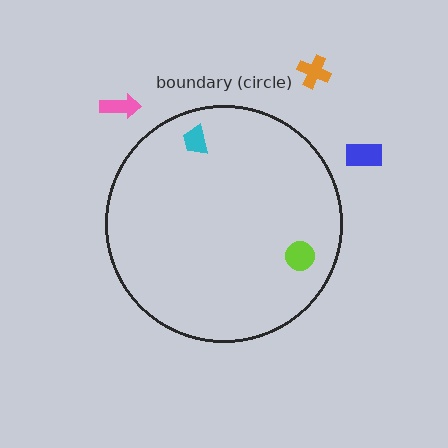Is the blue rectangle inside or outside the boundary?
Outside.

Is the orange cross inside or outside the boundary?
Outside.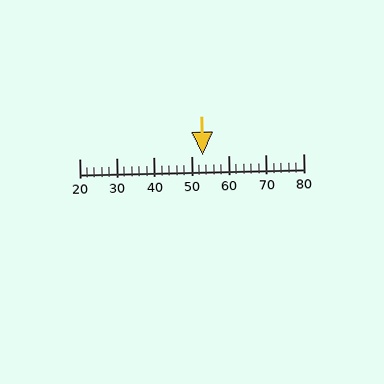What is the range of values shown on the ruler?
The ruler shows values from 20 to 80.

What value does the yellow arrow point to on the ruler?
The yellow arrow points to approximately 53.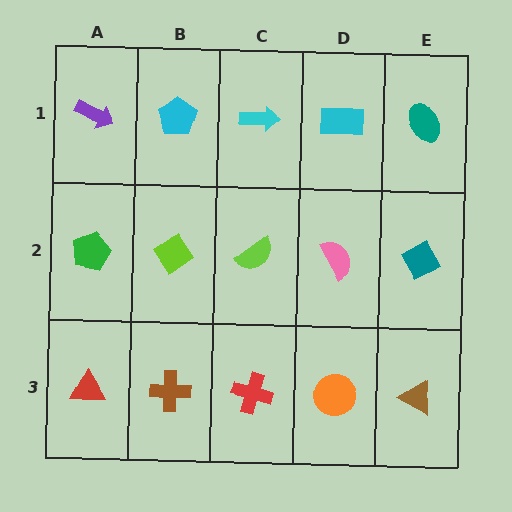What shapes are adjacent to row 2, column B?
A cyan pentagon (row 1, column B), a brown cross (row 3, column B), a green pentagon (row 2, column A), a lime semicircle (row 2, column C).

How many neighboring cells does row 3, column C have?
3.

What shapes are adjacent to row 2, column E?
A teal ellipse (row 1, column E), a brown triangle (row 3, column E), a pink semicircle (row 2, column D).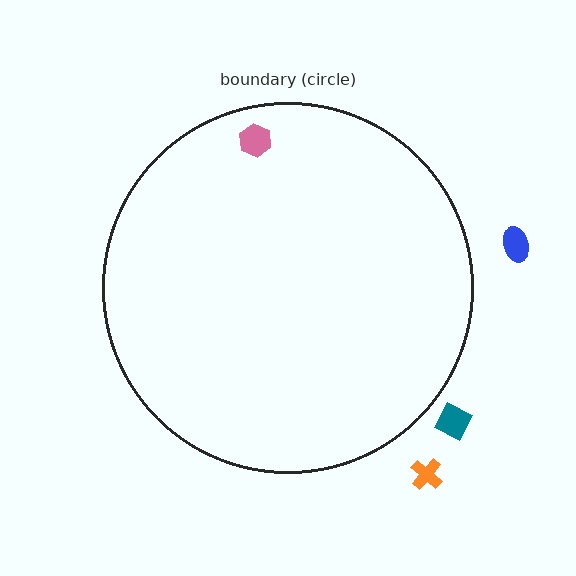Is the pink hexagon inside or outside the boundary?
Inside.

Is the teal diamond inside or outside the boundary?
Outside.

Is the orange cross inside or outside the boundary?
Outside.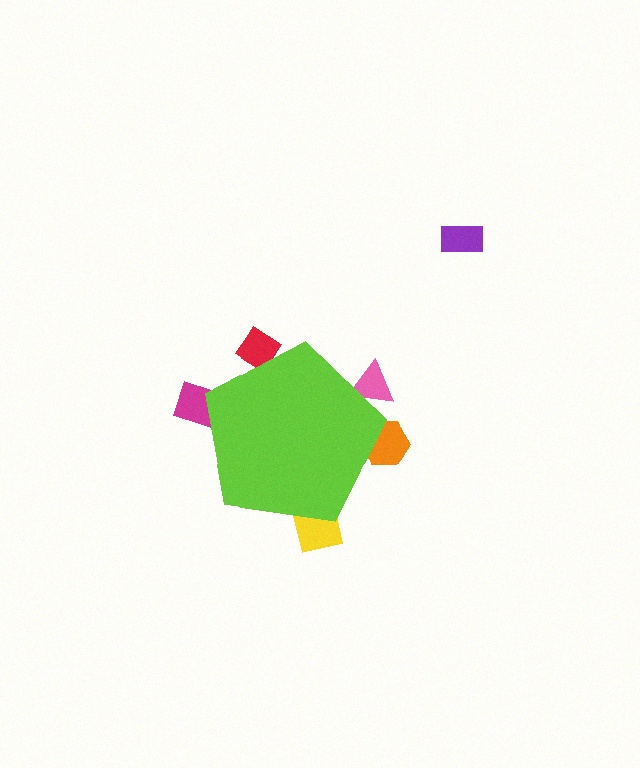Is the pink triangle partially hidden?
Yes, the pink triangle is partially hidden behind the lime pentagon.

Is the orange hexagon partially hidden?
Yes, the orange hexagon is partially hidden behind the lime pentagon.